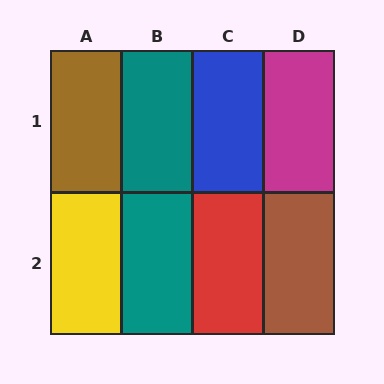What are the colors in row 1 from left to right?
Brown, teal, blue, magenta.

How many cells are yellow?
1 cell is yellow.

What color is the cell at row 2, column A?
Yellow.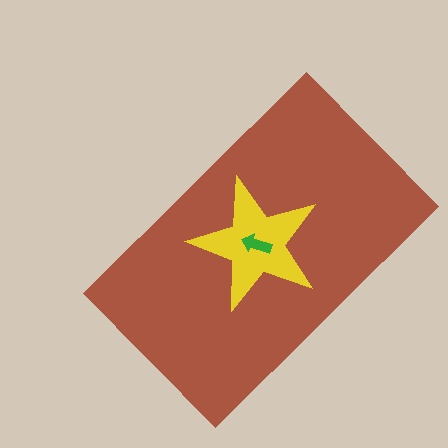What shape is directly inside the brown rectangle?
The yellow star.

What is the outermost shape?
The brown rectangle.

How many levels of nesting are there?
3.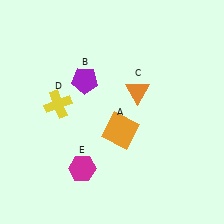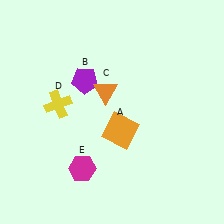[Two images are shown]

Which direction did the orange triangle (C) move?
The orange triangle (C) moved left.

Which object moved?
The orange triangle (C) moved left.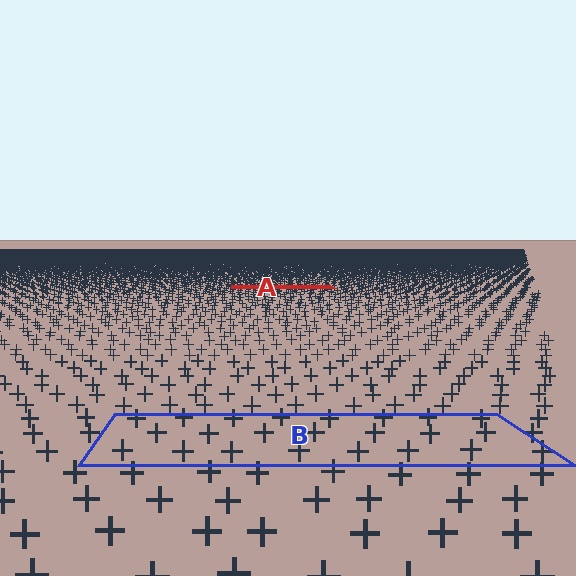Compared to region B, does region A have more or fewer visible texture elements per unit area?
Region A has more texture elements per unit area — they are packed more densely because it is farther away.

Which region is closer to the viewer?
Region B is closer. The texture elements there are larger and more spread out.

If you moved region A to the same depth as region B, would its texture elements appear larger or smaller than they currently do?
They would appear larger. At a closer depth, the same texture elements are projected at a bigger on-screen size.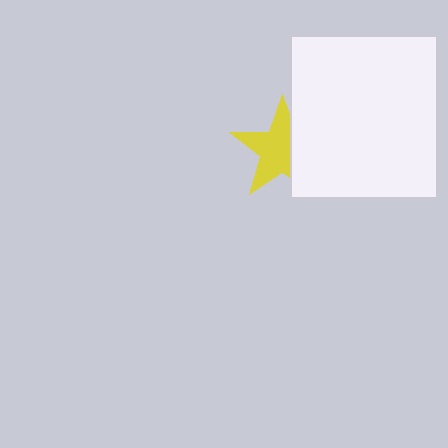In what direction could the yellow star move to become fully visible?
The yellow star could move left. That would shift it out from behind the white rectangle entirely.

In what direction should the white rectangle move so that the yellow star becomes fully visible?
The white rectangle should move right. That is the shortest direction to clear the overlap and leave the yellow star fully visible.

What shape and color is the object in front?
The object in front is a white rectangle.